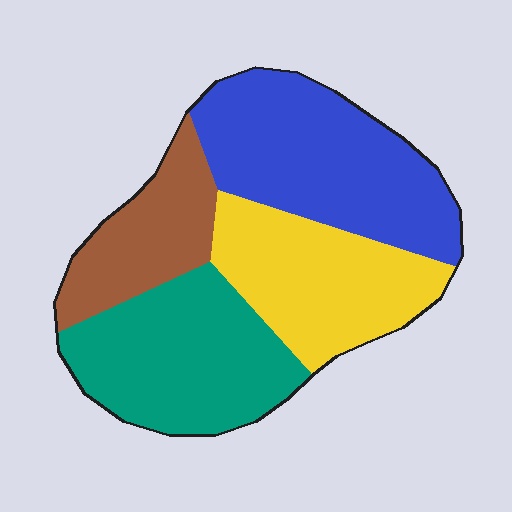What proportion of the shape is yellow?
Yellow covers roughly 25% of the shape.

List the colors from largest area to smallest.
From largest to smallest: blue, teal, yellow, brown.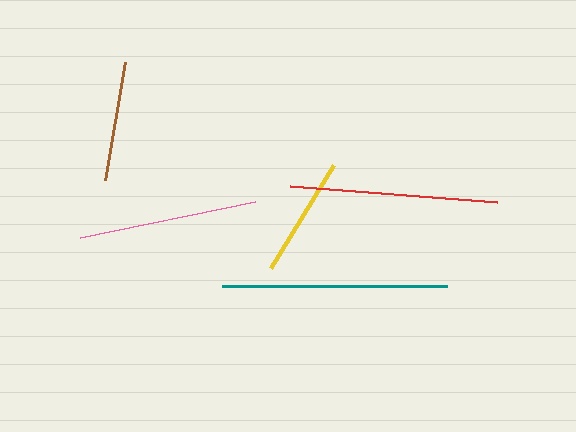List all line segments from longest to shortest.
From longest to shortest: teal, red, pink, yellow, brown.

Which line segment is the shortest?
The brown line is the shortest at approximately 120 pixels.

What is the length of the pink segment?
The pink segment is approximately 179 pixels long.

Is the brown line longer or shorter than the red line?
The red line is longer than the brown line.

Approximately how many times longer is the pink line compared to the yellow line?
The pink line is approximately 1.5 times the length of the yellow line.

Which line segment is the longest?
The teal line is the longest at approximately 226 pixels.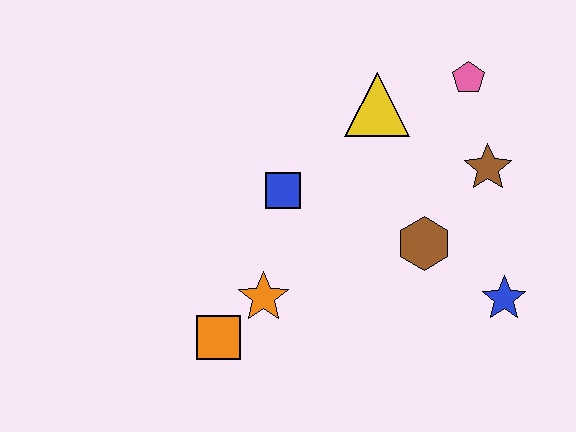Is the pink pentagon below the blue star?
No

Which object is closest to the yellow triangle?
The pink pentagon is closest to the yellow triangle.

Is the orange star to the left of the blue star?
Yes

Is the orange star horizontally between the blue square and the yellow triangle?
No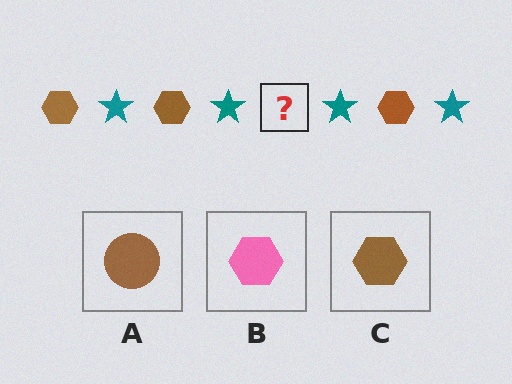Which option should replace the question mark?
Option C.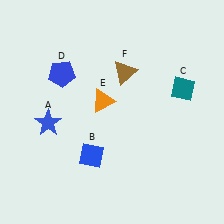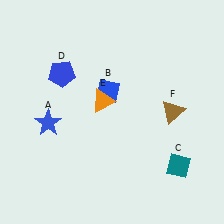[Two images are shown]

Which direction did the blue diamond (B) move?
The blue diamond (B) moved up.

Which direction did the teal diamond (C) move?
The teal diamond (C) moved down.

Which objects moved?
The objects that moved are: the blue diamond (B), the teal diamond (C), the brown triangle (F).